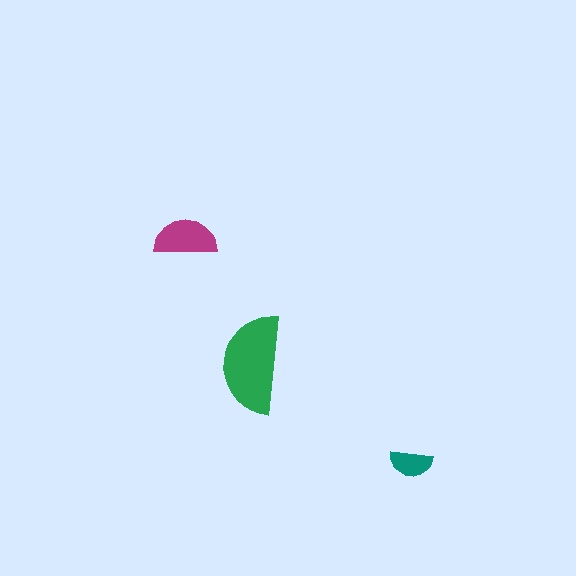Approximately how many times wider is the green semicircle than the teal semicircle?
About 2.5 times wider.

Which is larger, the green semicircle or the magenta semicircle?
The green one.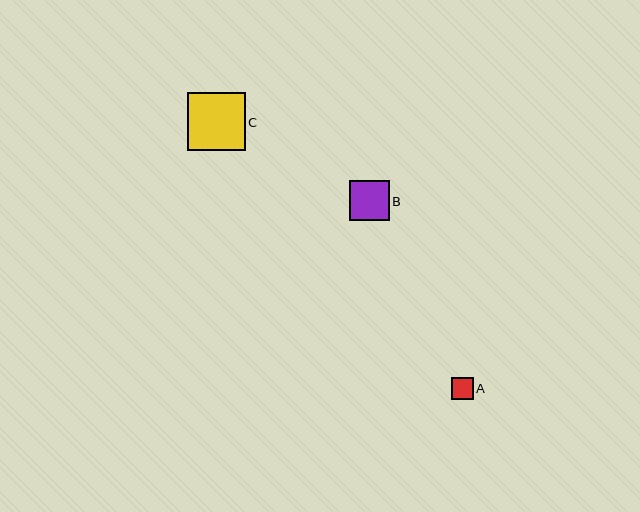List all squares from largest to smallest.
From largest to smallest: C, B, A.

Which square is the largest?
Square C is the largest with a size of approximately 58 pixels.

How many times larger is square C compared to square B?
Square C is approximately 1.4 times the size of square B.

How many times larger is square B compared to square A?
Square B is approximately 1.8 times the size of square A.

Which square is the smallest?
Square A is the smallest with a size of approximately 22 pixels.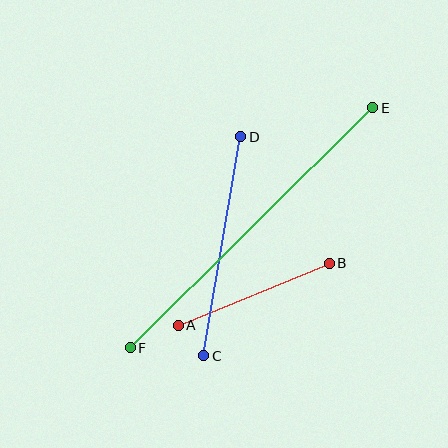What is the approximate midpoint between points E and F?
The midpoint is at approximately (252, 228) pixels.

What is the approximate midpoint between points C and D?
The midpoint is at approximately (222, 246) pixels.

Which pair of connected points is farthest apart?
Points E and F are farthest apart.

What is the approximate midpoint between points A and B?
The midpoint is at approximately (254, 294) pixels.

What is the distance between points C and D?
The distance is approximately 222 pixels.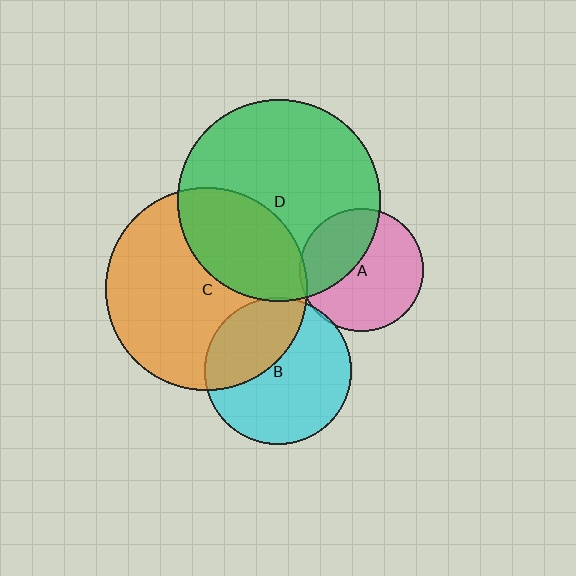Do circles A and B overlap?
Yes.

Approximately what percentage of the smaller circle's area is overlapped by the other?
Approximately 5%.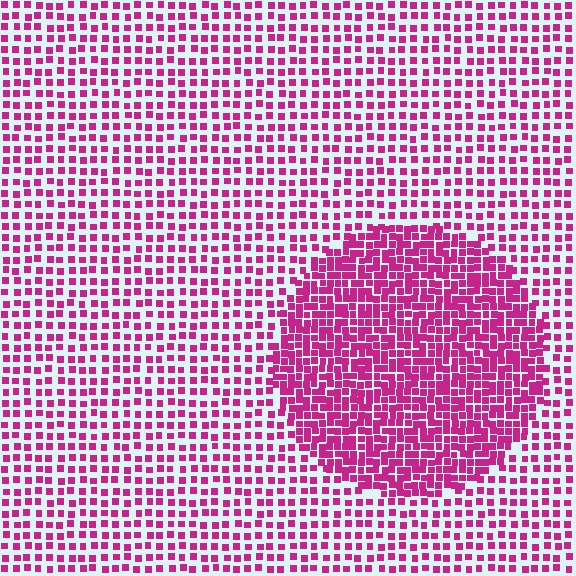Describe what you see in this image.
The image contains small magenta elements arranged at two different densities. A circle-shaped region is visible where the elements are more densely packed than the surrounding area.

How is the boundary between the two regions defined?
The boundary is defined by a change in element density (approximately 2.0x ratio). All elements are the same color, size, and shape.